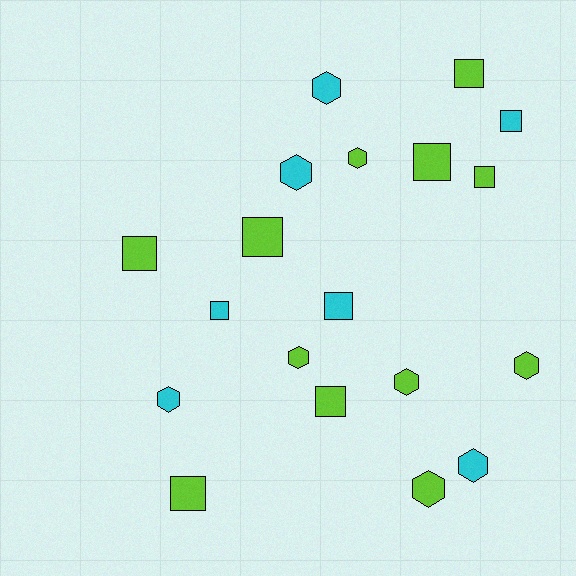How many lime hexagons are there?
There are 5 lime hexagons.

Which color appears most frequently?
Lime, with 12 objects.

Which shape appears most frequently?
Square, with 10 objects.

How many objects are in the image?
There are 19 objects.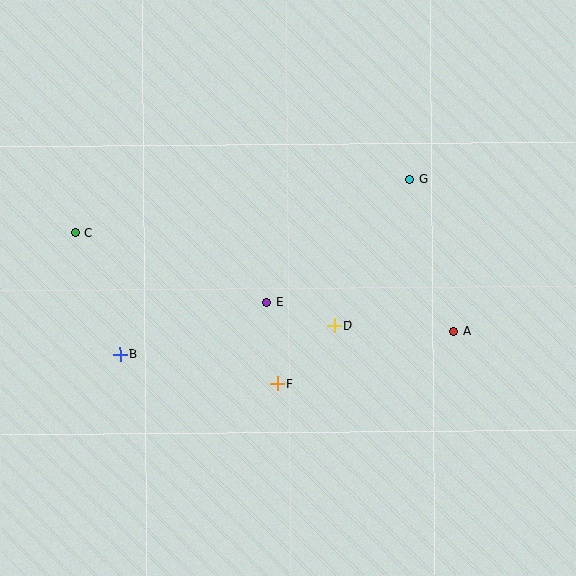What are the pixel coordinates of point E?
Point E is at (267, 302).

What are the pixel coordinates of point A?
Point A is at (454, 331).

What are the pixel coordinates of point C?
Point C is at (75, 232).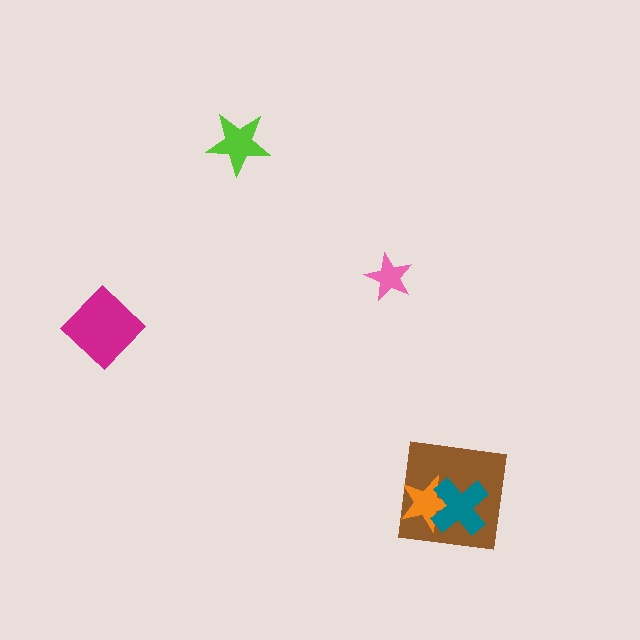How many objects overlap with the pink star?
0 objects overlap with the pink star.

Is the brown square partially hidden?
Yes, it is partially covered by another shape.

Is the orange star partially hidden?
Yes, it is partially covered by another shape.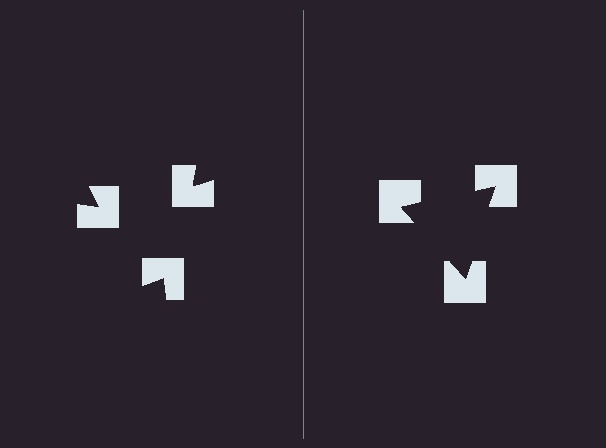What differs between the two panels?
The notched squares are positioned identically on both sides; only the wedge orientations differ. On the right they align to a triangle; on the left they are misaligned.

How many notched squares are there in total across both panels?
6 — 3 on each side.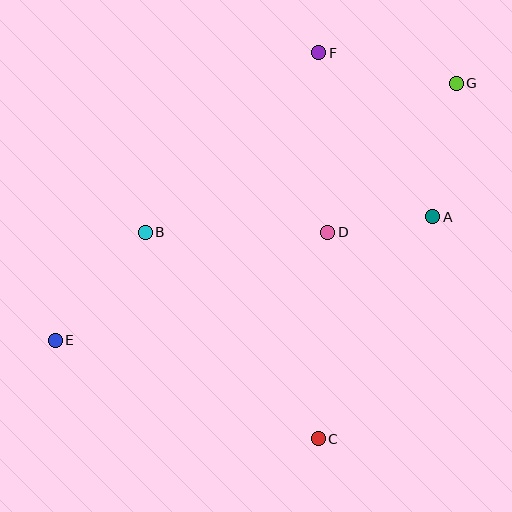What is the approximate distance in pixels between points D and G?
The distance between D and G is approximately 197 pixels.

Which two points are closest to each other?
Points A and D are closest to each other.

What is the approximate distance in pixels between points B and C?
The distance between B and C is approximately 269 pixels.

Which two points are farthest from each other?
Points E and G are farthest from each other.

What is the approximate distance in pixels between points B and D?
The distance between B and D is approximately 182 pixels.